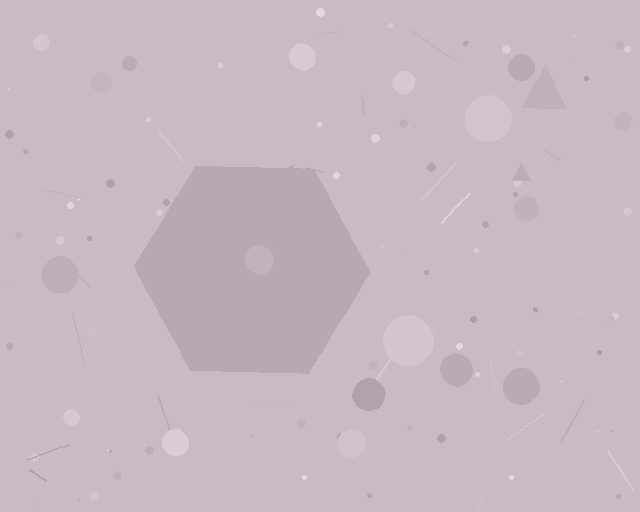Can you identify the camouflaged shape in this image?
The camouflaged shape is a hexagon.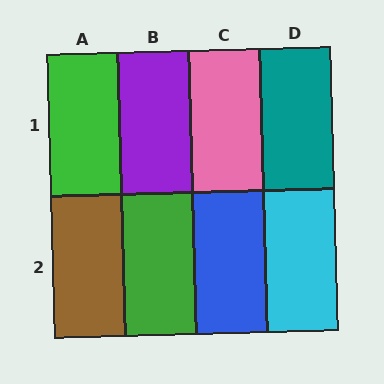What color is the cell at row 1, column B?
Purple.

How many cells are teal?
1 cell is teal.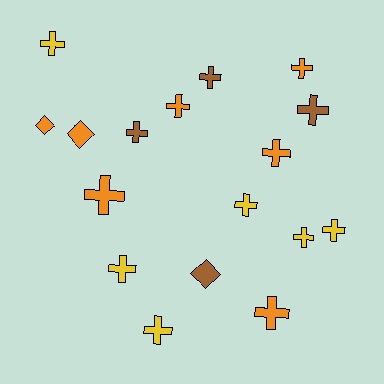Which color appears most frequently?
Orange, with 7 objects.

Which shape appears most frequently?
Cross, with 14 objects.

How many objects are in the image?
There are 17 objects.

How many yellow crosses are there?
There are 6 yellow crosses.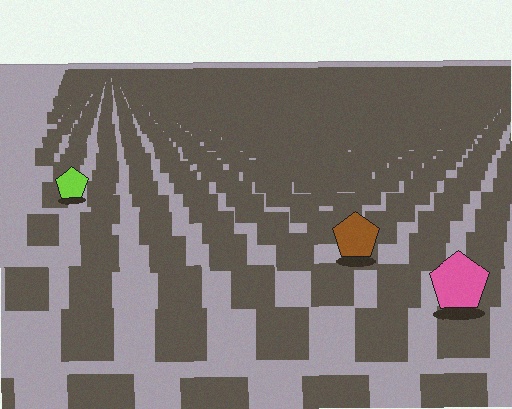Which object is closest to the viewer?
The pink pentagon is closest. The texture marks near it are larger and more spread out.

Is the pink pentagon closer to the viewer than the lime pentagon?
Yes. The pink pentagon is closer — you can tell from the texture gradient: the ground texture is coarser near it.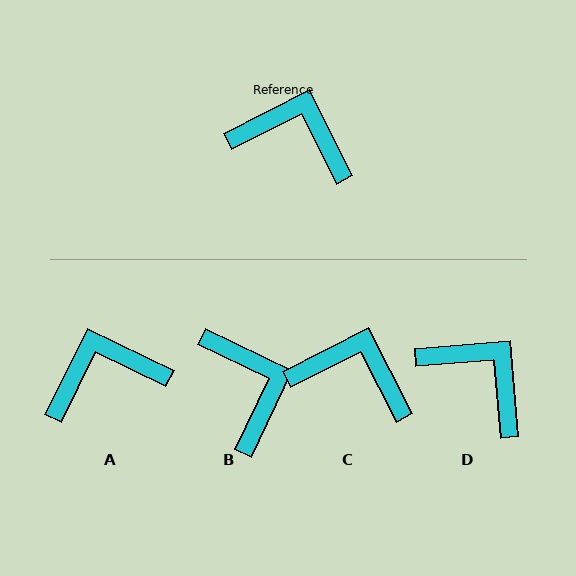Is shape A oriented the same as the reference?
No, it is off by about 37 degrees.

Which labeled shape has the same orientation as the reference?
C.